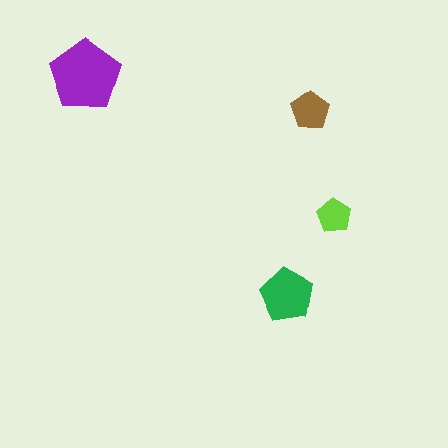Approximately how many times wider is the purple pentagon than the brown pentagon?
About 2 times wider.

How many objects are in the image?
There are 4 objects in the image.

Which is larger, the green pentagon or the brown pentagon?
The green one.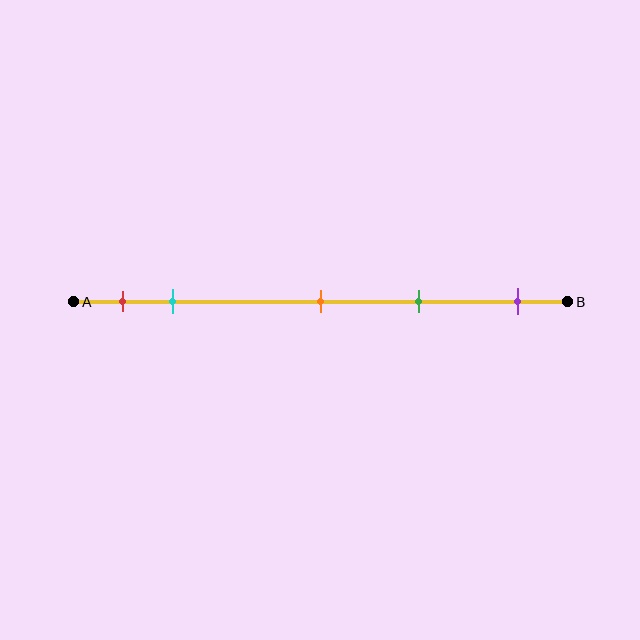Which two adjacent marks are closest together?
The red and cyan marks are the closest adjacent pair.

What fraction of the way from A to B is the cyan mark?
The cyan mark is approximately 20% (0.2) of the way from A to B.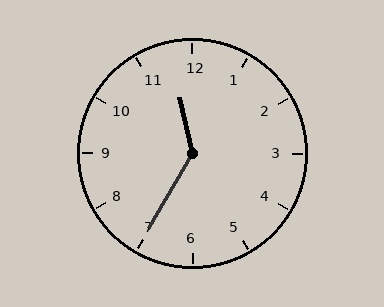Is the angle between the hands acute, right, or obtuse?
It is obtuse.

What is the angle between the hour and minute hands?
Approximately 138 degrees.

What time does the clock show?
11:35.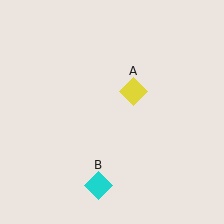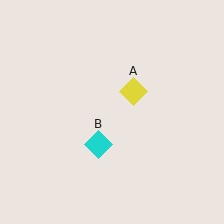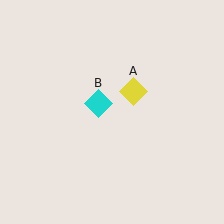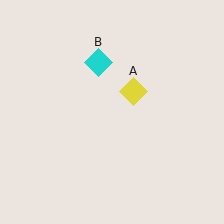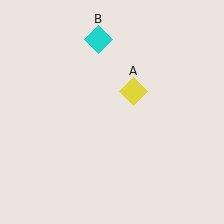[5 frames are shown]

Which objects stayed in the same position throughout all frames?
Yellow diamond (object A) remained stationary.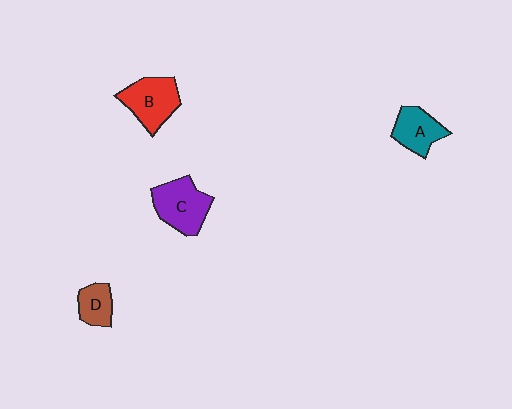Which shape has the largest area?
Shape C (purple).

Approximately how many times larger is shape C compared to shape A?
Approximately 1.4 times.